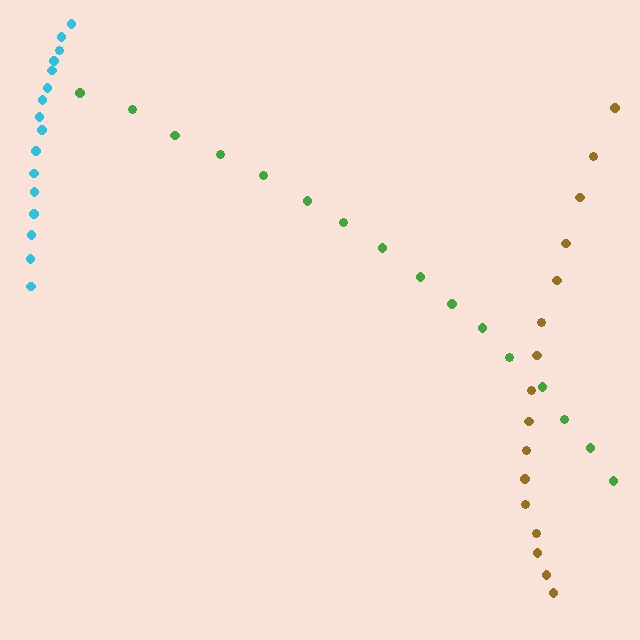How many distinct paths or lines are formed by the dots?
There are 3 distinct paths.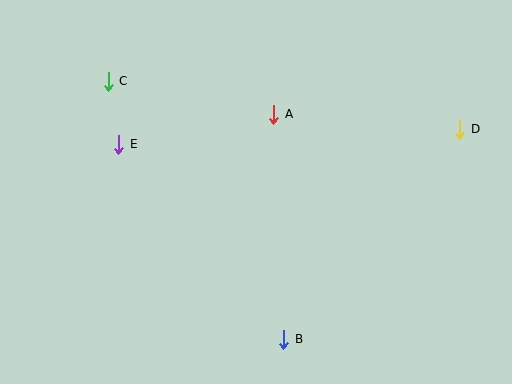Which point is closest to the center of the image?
Point A at (274, 114) is closest to the center.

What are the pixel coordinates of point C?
Point C is at (108, 81).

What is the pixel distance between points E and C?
The distance between E and C is 64 pixels.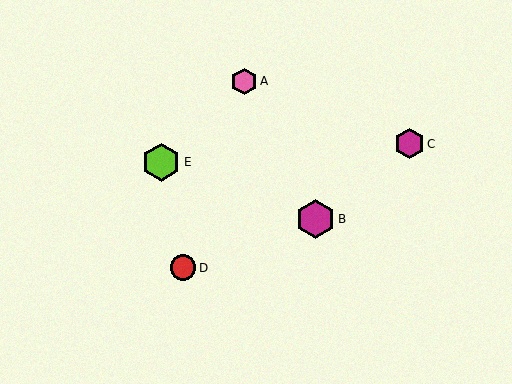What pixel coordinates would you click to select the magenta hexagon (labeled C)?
Click at (409, 144) to select the magenta hexagon C.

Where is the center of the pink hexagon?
The center of the pink hexagon is at (244, 82).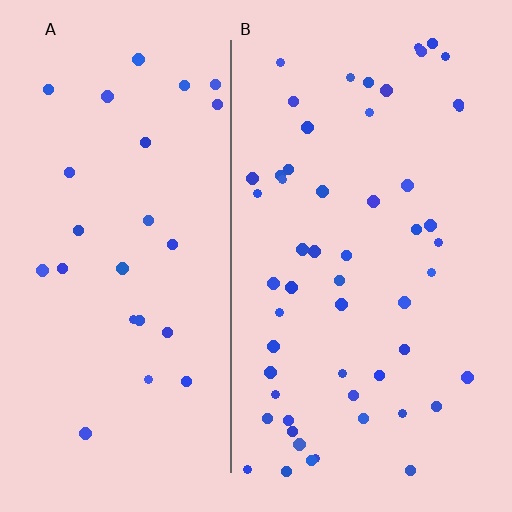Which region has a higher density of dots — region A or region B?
B (the right).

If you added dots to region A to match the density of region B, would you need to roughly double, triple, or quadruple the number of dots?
Approximately double.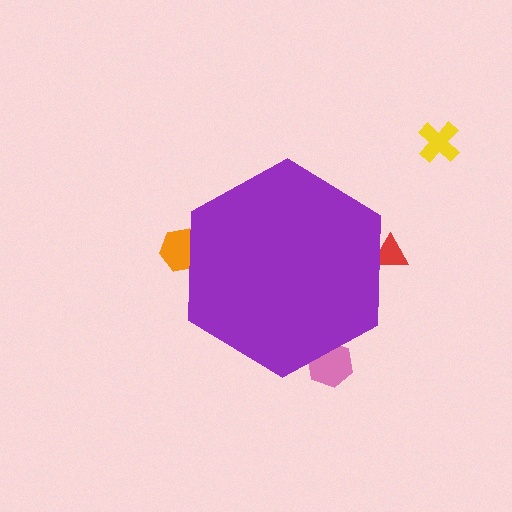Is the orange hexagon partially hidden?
Yes, the orange hexagon is partially hidden behind the purple hexagon.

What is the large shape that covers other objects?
A purple hexagon.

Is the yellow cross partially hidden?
No, the yellow cross is fully visible.